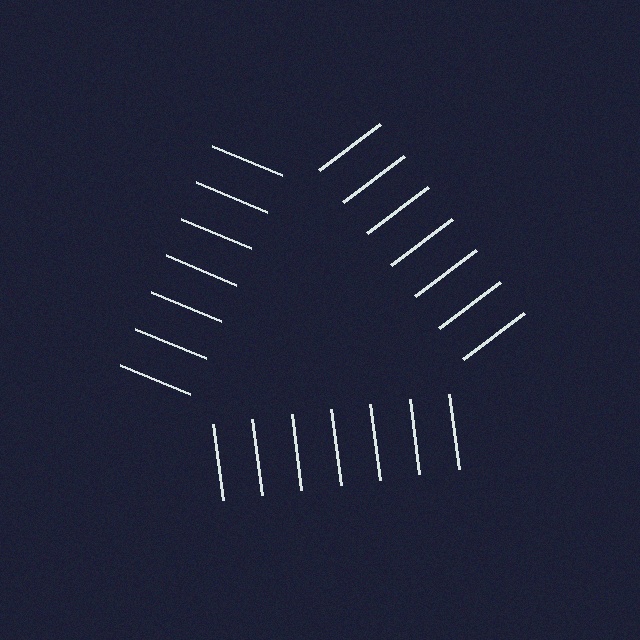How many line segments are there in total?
21 — 7 along each of the 3 edges.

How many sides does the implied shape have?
3 sides — the line-ends trace a triangle.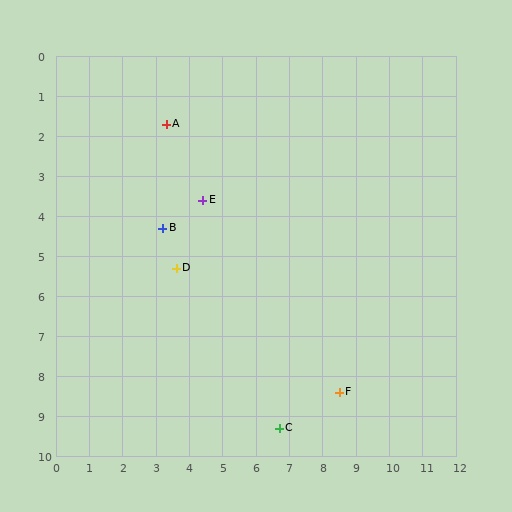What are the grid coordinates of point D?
Point D is at approximately (3.6, 5.3).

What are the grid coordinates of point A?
Point A is at approximately (3.3, 1.7).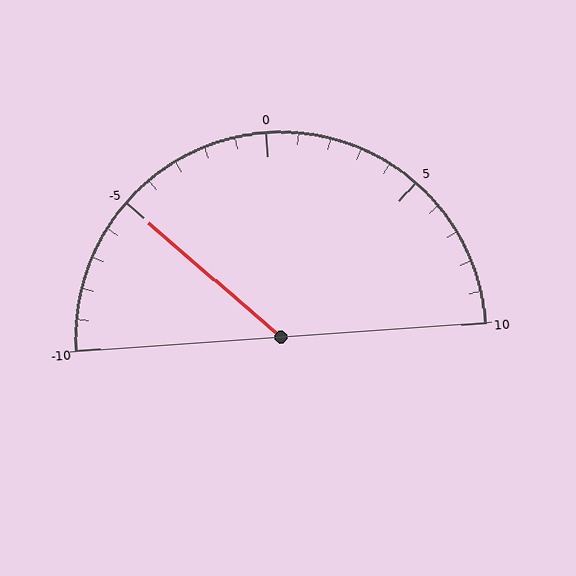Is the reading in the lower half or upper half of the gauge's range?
The reading is in the lower half of the range (-10 to 10).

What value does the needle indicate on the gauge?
The needle indicates approximately -5.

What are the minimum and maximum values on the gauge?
The gauge ranges from -10 to 10.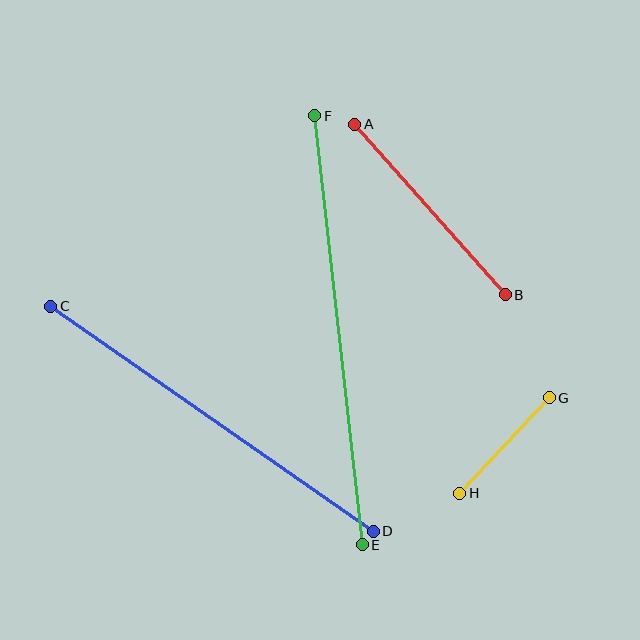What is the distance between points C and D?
The distance is approximately 394 pixels.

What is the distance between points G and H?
The distance is approximately 131 pixels.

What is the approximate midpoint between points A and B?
The midpoint is at approximately (430, 210) pixels.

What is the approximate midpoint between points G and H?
The midpoint is at approximately (505, 445) pixels.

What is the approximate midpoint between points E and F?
The midpoint is at approximately (338, 330) pixels.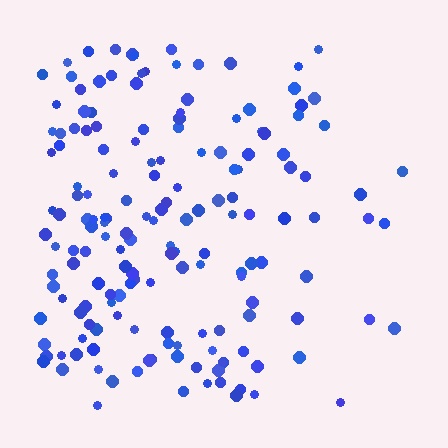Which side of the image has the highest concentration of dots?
The left.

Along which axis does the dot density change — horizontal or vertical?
Horizontal.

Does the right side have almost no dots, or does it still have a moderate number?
Still a moderate number, just noticeably fewer than the left.